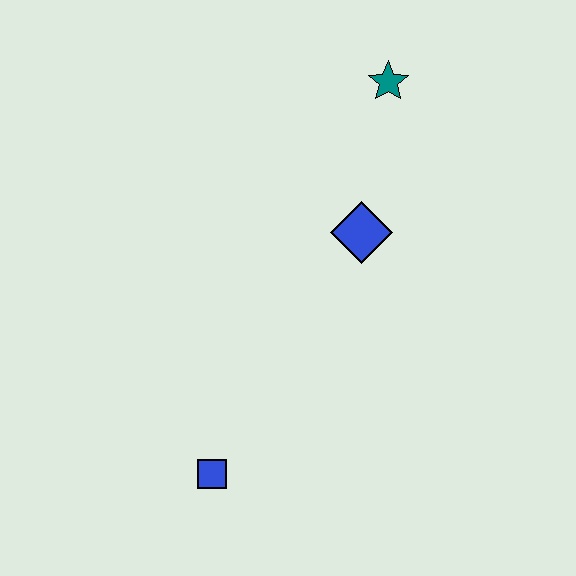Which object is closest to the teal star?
The blue diamond is closest to the teal star.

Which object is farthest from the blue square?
The teal star is farthest from the blue square.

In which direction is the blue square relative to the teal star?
The blue square is below the teal star.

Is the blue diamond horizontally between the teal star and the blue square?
Yes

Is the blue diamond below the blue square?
No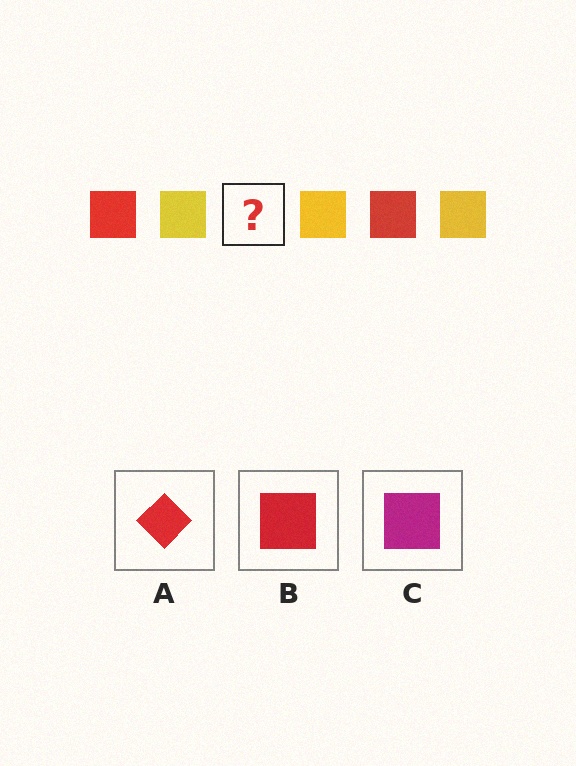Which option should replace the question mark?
Option B.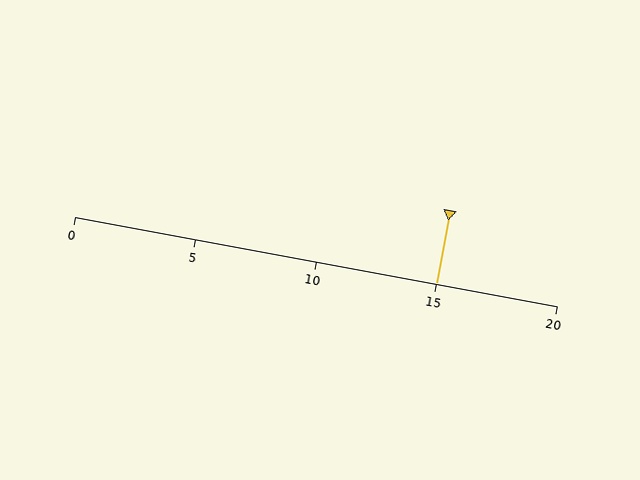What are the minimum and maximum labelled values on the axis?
The axis runs from 0 to 20.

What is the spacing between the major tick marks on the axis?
The major ticks are spaced 5 apart.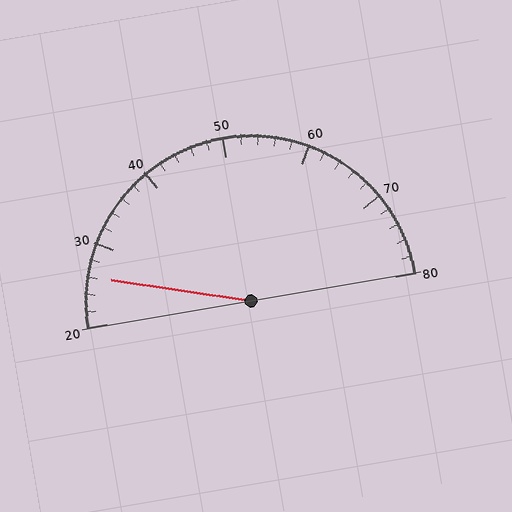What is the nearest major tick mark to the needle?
The nearest major tick mark is 30.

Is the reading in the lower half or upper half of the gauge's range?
The reading is in the lower half of the range (20 to 80).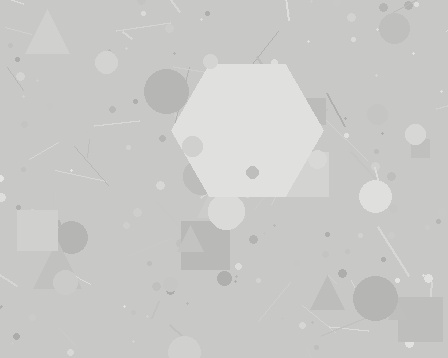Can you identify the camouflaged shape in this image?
The camouflaged shape is a hexagon.